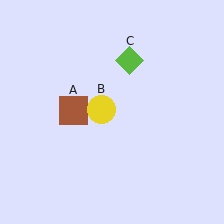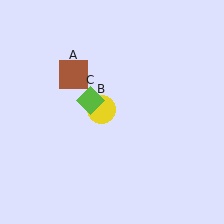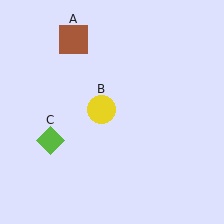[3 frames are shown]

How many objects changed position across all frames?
2 objects changed position: brown square (object A), lime diamond (object C).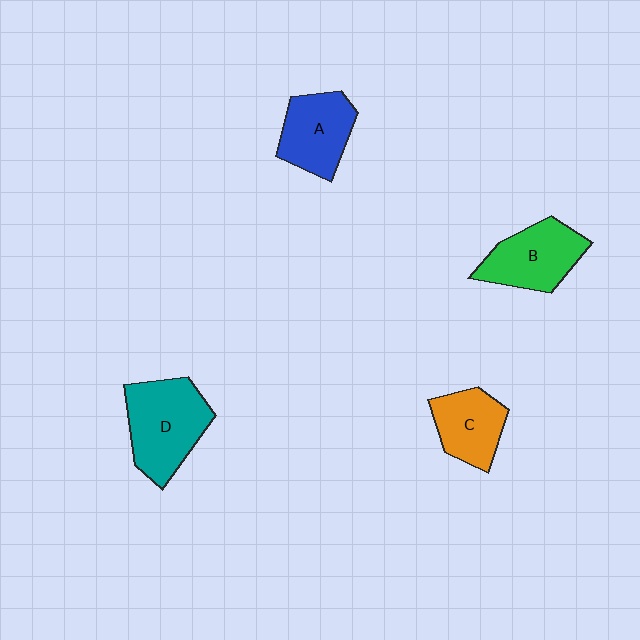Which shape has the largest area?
Shape D (teal).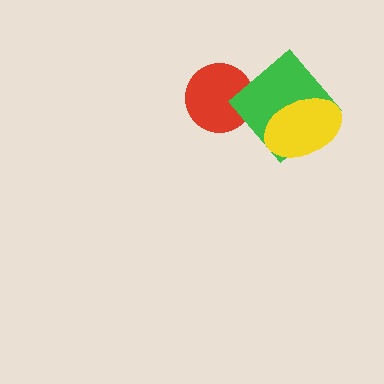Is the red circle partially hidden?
Yes, it is partially covered by another shape.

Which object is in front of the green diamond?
The yellow ellipse is in front of the green diamond.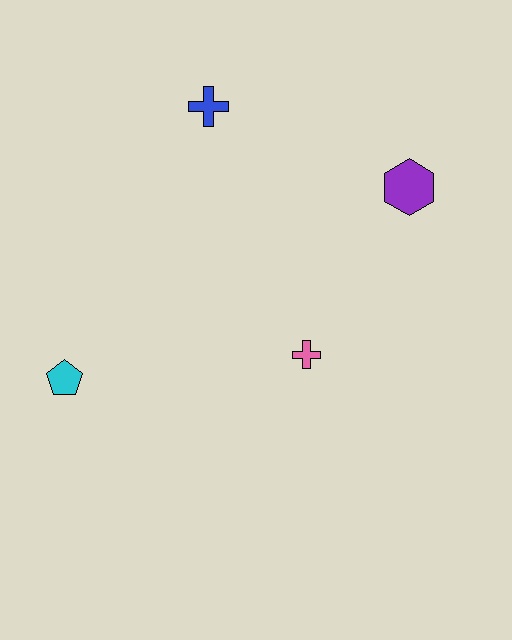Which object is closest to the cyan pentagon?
The pink cross is closest to the cyan pentagon.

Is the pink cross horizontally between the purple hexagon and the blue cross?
Yes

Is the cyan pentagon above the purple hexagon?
No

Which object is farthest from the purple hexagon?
The cyan pentagon is farthest from the purple hexagon.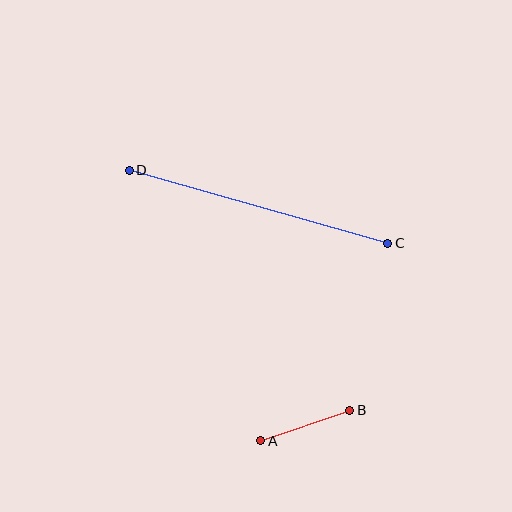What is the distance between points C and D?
The distance is approximately 269 pixels.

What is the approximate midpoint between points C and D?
The midpoint is at approximately (259, 207) pixels.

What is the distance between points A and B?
The distance is approximately 94 pixels.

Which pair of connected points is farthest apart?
Points C and D are farthest apart.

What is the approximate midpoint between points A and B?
The midpoint is at approximately (305, 426) pixels.